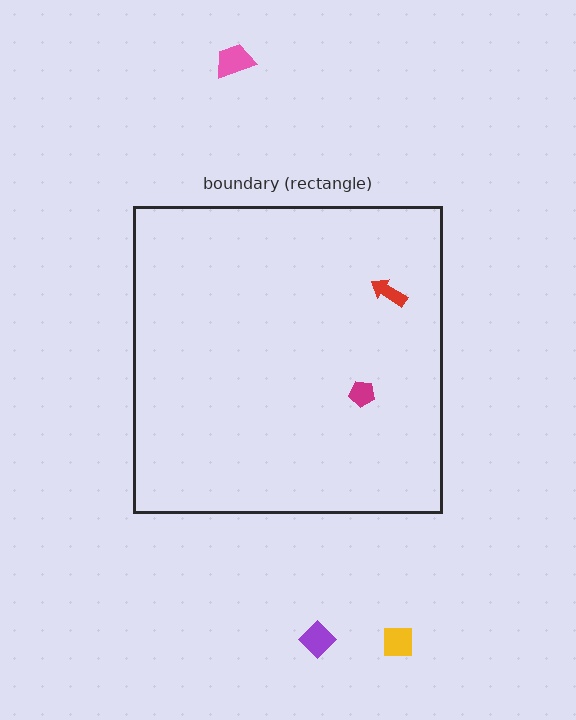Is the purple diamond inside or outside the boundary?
Outside.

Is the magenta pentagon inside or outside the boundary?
Inside.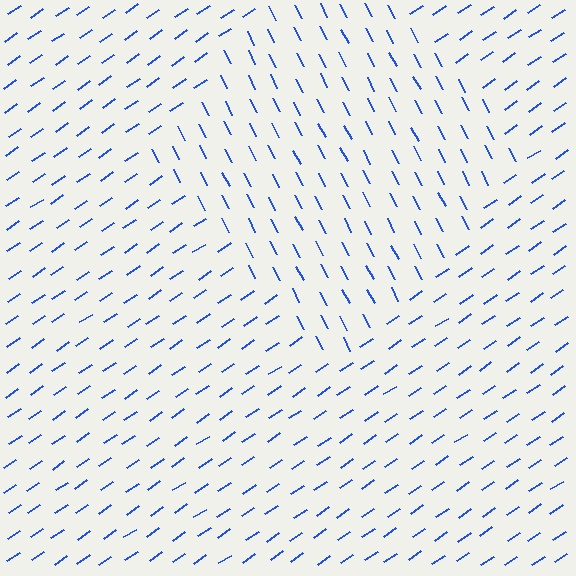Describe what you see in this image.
The image is filled with small blue line segments. A diamond region in the image has lines oriented differently from the surrounding lines, creating a visible texture boundary.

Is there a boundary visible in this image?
Yes, there is a texture boundary formed by a change in line orientation.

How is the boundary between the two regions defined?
The boundary is defined purely by a change in line orientation (approximately 83 degrees difference). All lines are the same color and thickness.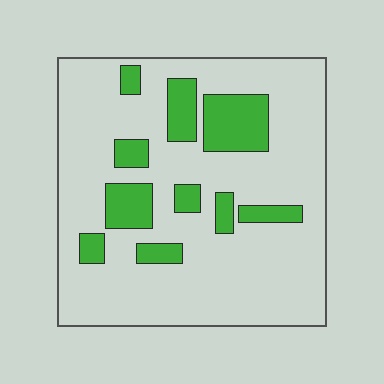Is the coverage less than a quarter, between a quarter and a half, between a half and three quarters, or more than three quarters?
Less than a quarter.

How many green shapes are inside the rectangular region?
10.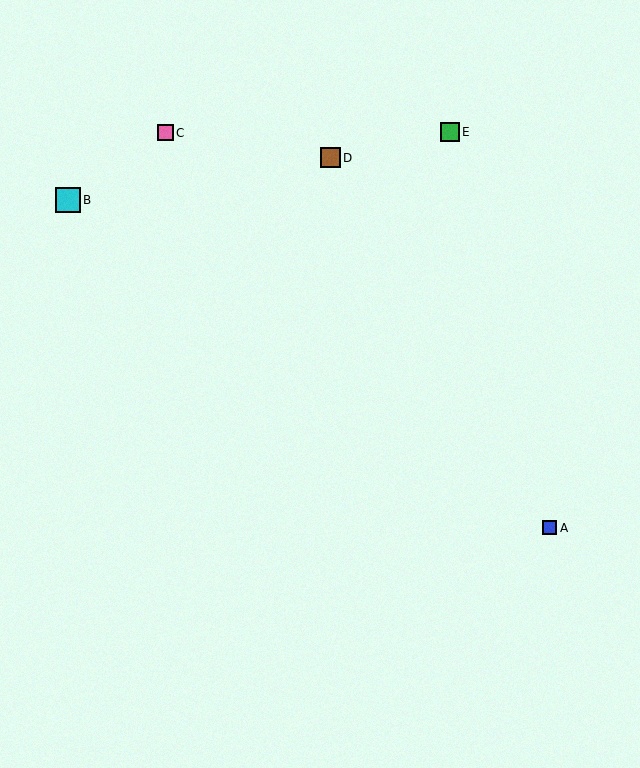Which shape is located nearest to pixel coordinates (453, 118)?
The green square (labeled E) at (450, 132) is nearest to that location.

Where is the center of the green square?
The center of the green square is at (450, 132).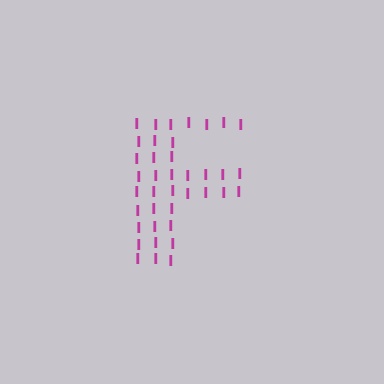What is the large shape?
The large shape is the letter F.